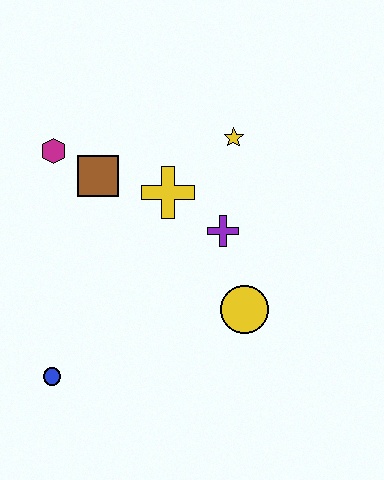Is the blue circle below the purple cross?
Yes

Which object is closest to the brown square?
The magenta hexagon is closest to the brown square.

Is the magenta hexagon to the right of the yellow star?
No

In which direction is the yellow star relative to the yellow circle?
The yellow star is above the yellow circle.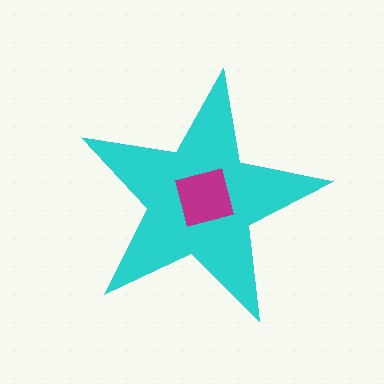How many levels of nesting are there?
2.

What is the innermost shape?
The magenta square.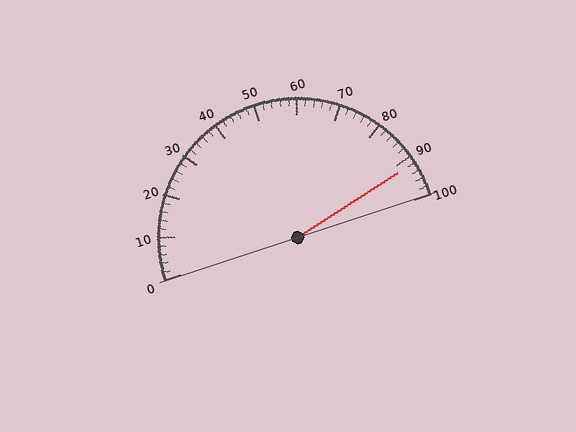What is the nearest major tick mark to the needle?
The nearest major tick mark is 90.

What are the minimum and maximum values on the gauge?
The gauge ranges from 0 to 100.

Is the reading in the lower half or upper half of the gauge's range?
The reading is in the upper half of the range (0 to 100).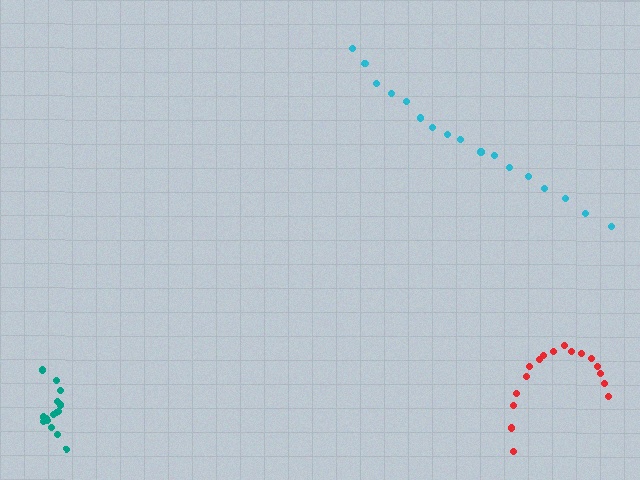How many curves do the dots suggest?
There are 3 distinct paths.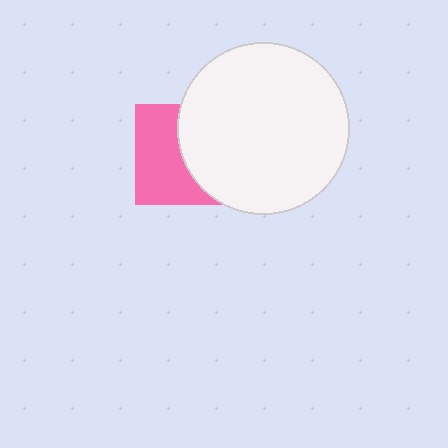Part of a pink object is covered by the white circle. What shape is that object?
It is a square.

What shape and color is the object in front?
The object in front is a white circle.